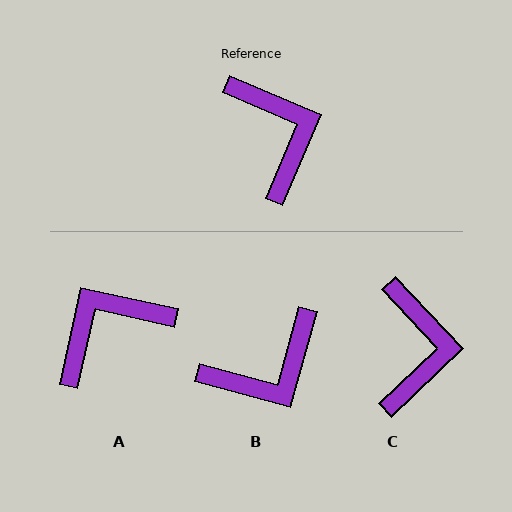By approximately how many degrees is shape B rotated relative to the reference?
Approximately 82 degrees clockwise.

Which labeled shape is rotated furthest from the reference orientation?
A, about 100 degrees away.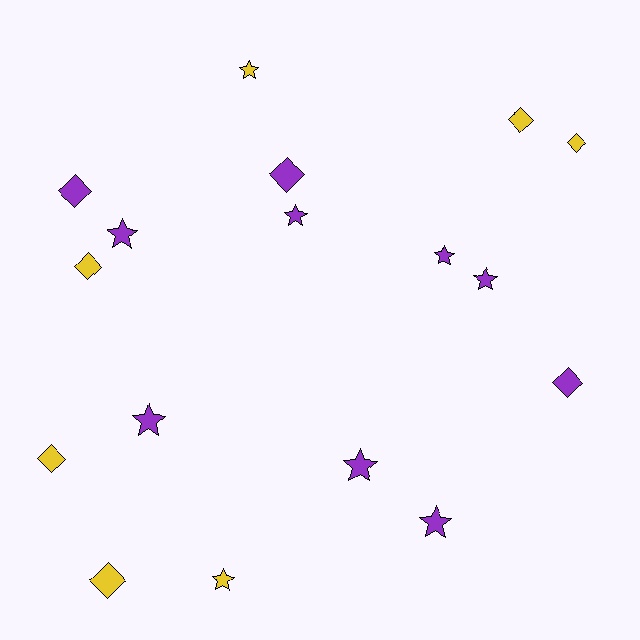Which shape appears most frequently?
Star, with 9 objects.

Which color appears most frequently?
Purple, with 10 objects.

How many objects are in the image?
There are 17 objects.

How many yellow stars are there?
There are 2 yellow stars.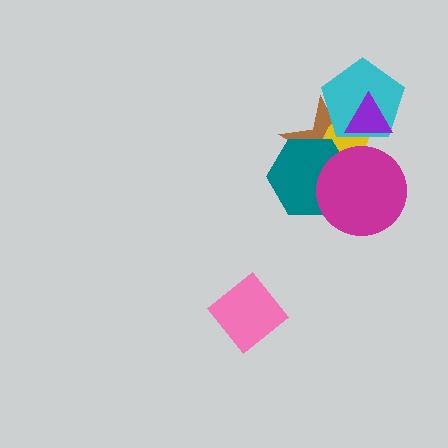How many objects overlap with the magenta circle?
3 objects overlap with the magenta circle.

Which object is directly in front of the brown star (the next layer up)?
The yellow ellipse is directly in front of the brown star.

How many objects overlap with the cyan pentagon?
3 objects overlap with the cyan pentagon.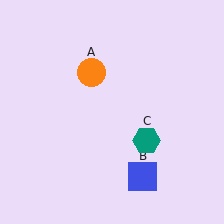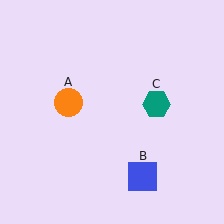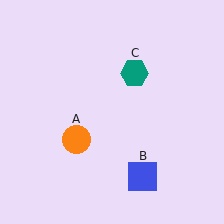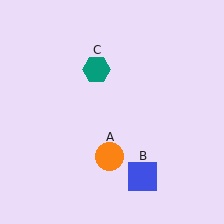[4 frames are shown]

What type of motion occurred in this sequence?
The orange circle (object A), teal hexagon (object C) rotated counterclockwise around the center of the scene.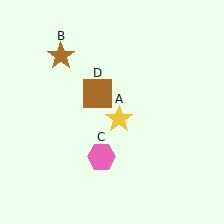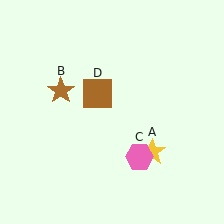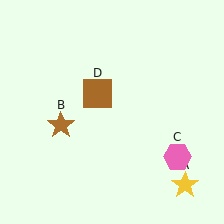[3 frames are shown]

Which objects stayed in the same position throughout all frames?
Brown square (object D) remained stationary.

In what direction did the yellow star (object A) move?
The yellow star (object A) moved down and to the right.